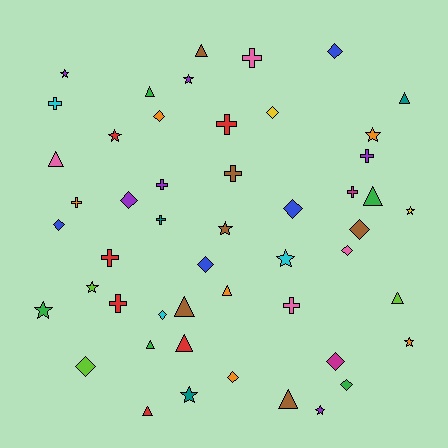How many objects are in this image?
There are 50 objects.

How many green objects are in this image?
There are 5 green objects.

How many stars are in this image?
There are 12 stars.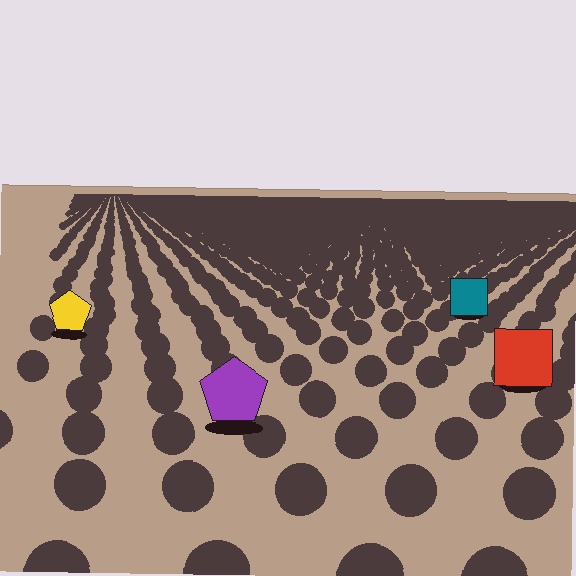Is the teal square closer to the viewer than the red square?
No. The red square is closer — you can tell from the texture gradient: the ground texture is coarser near it.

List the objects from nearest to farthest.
From nearest to farthest: the purple pentagon, the red square, the yellow pentagon, the teal square.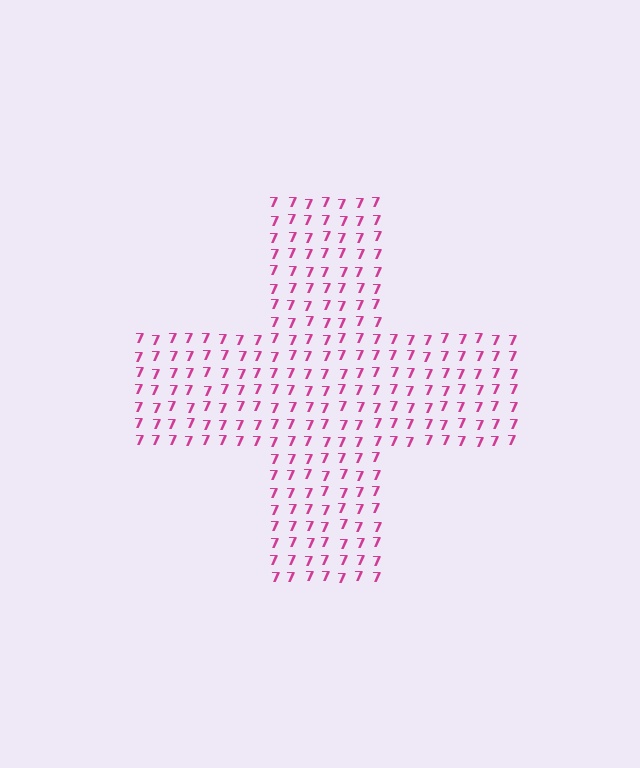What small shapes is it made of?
It is made of small digit 7's.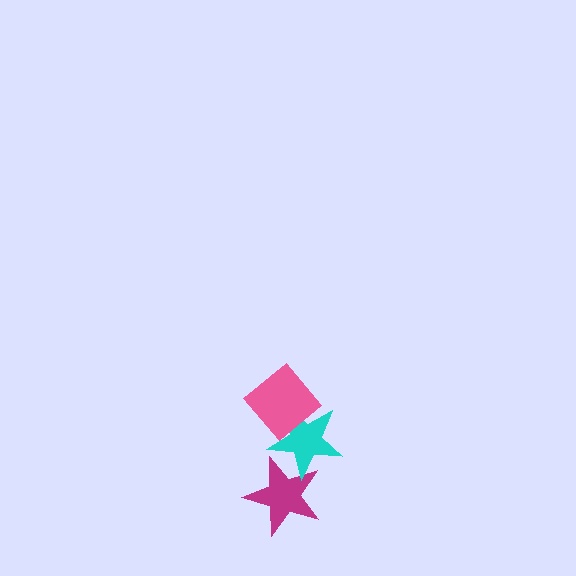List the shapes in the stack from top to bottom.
From top to bottom: the pink diamond, the cyan star, the magenta star.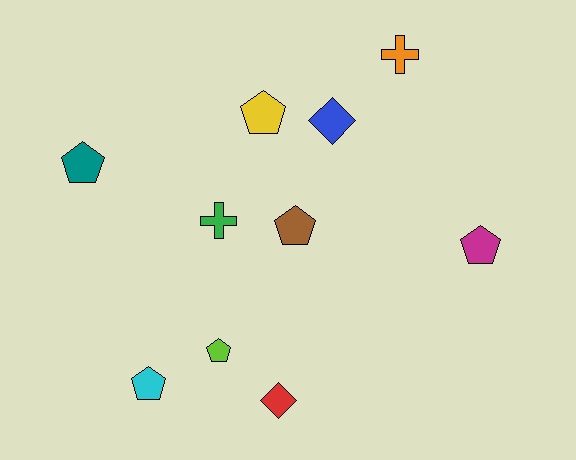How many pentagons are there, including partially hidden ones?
There are 6 pentagons.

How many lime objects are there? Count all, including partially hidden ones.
There is 1 lime object.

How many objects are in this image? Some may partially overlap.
There are 10 objects.